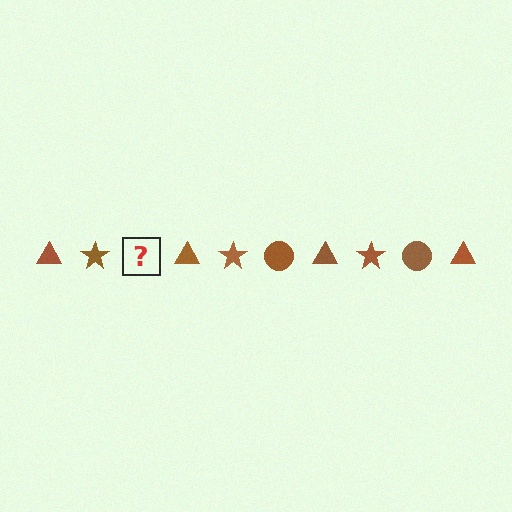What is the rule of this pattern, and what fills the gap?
The rule is that the pattern cycles through triangle, star, circle shapes in brown. The gap should be filled with a brown circle.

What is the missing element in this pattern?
The missing element is a brown circle.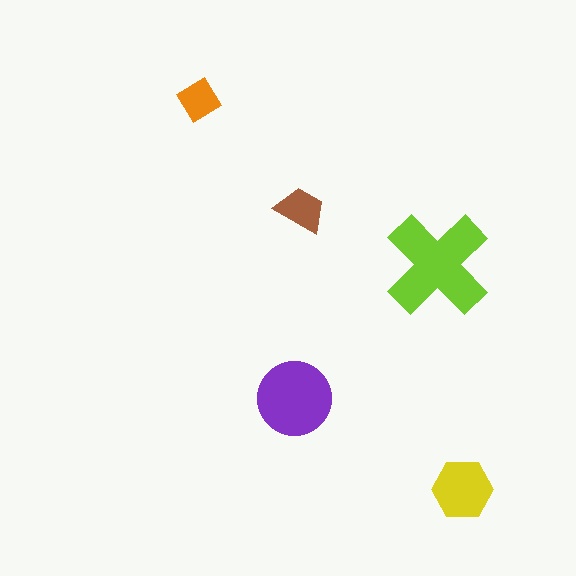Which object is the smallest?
The orange diamond.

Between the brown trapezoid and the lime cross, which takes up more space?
The lime cross.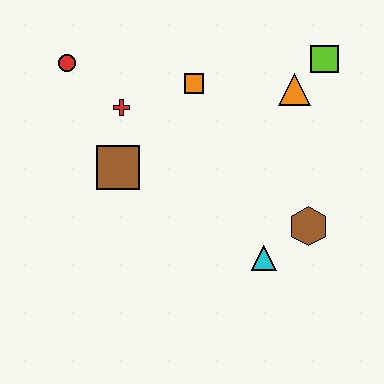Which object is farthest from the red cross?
The brown hexagon is farthest from the red cross.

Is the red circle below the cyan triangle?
No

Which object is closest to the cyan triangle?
The brown hexagon is closest to the cyan triangle.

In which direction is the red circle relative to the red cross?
The red circle is to the left of the red cross.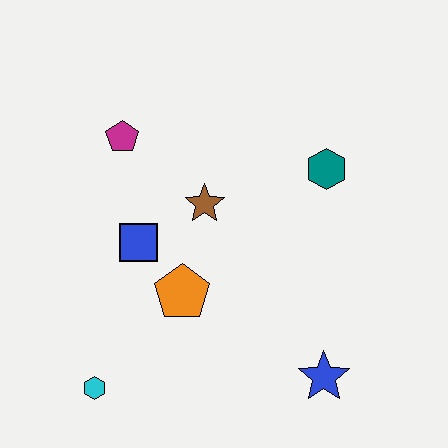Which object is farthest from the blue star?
The magenta pentagon is farthest from the blue star.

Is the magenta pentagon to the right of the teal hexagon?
No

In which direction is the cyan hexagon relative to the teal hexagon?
The cyan hexagon is to the left of the teal hexagon.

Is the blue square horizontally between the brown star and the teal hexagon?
No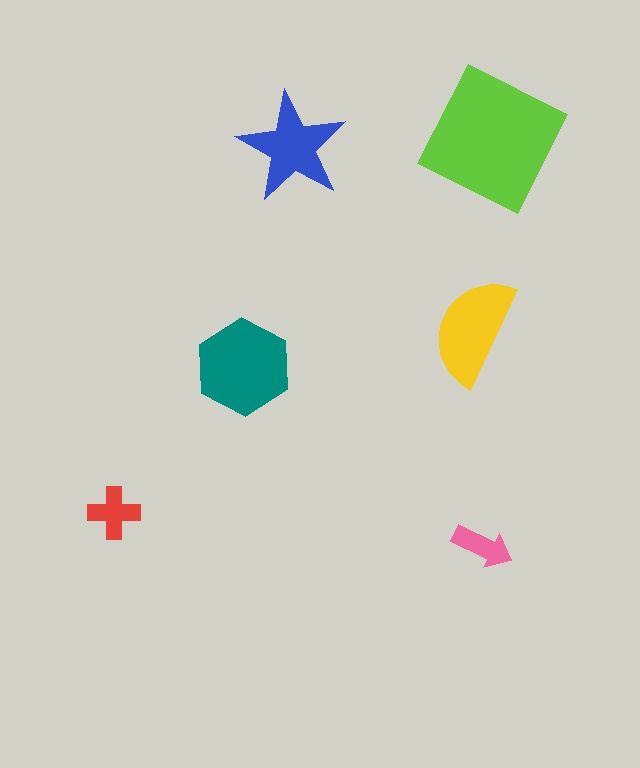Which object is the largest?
The lime square.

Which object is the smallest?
The pink arrow.